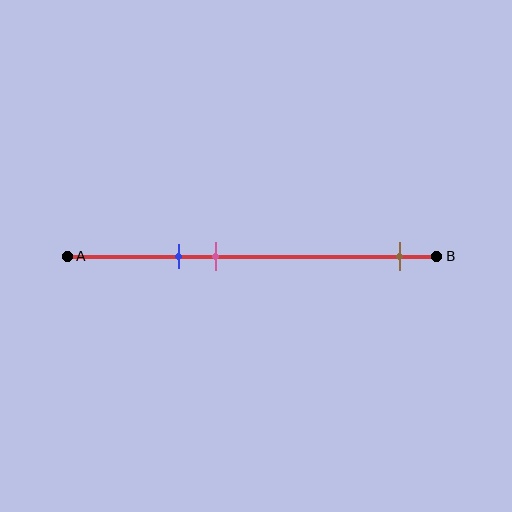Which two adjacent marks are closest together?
The blue and pink marks are the closest adjacent pair.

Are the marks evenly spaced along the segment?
No, the marks are not evenly spaced.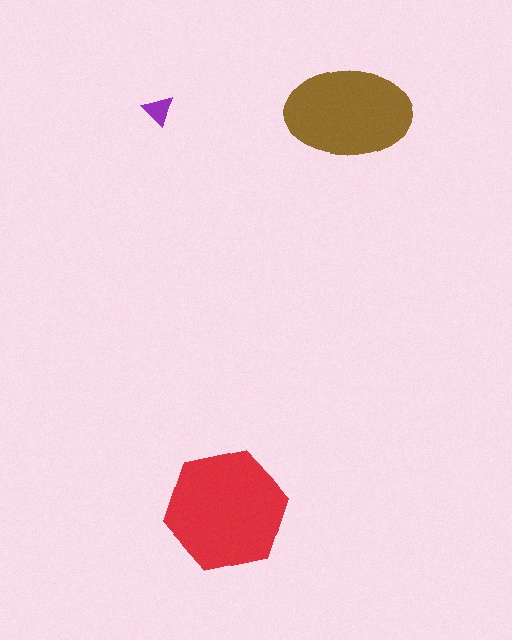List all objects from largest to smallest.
The red hexagon, the brown ellipse, the purple triangle.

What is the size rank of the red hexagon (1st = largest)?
1st.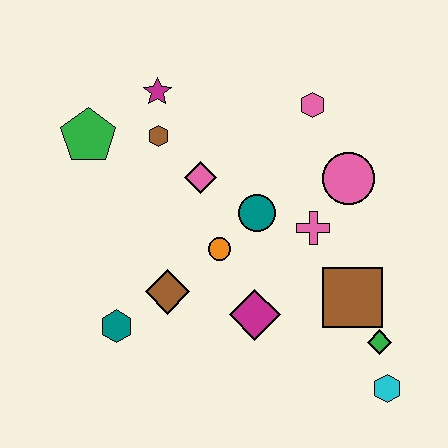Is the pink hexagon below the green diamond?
No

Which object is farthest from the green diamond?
The green pentagon is farthest from the green diamond.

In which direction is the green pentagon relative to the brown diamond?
The green pentagon is above the brown diamond.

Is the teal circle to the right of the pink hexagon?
No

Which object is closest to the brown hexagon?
The magenta star is closest to the brown hexagon.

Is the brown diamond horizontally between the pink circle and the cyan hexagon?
No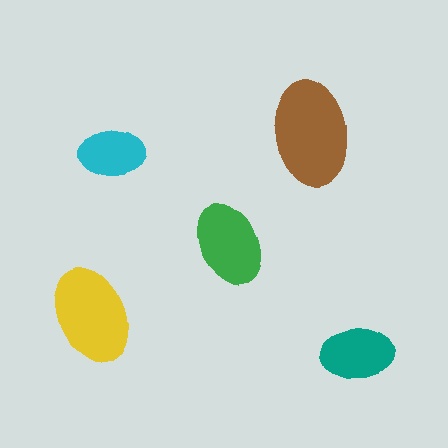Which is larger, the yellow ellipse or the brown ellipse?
The brown one.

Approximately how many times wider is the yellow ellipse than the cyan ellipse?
About 1.5 times wider.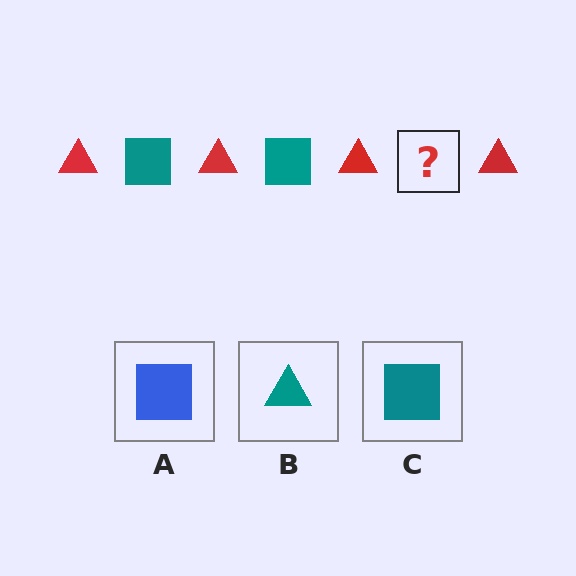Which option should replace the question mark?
Option C.